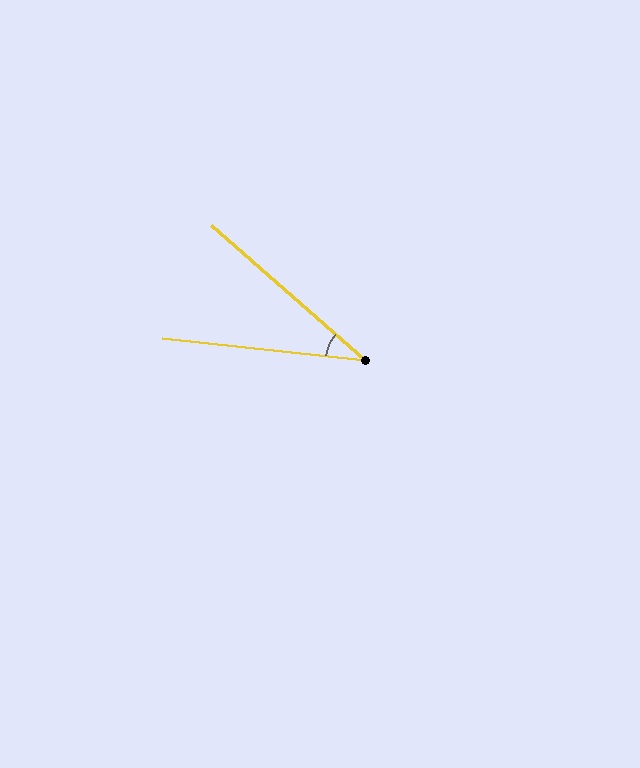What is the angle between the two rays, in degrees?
Approximately 35 degrees.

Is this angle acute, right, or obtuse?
It is acute.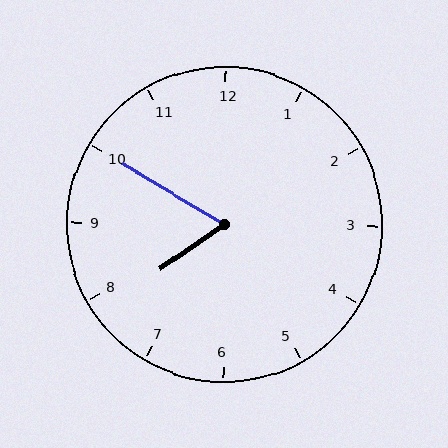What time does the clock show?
7:50.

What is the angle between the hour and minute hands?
Approximately 65 degrees.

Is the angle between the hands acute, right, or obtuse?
It is acute.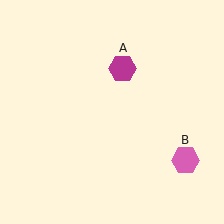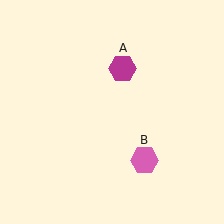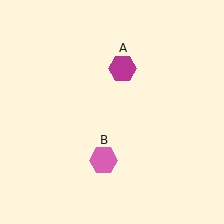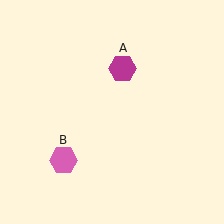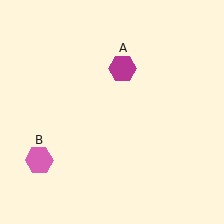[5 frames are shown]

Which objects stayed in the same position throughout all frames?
Magenta hexagon (object A) remained stationary.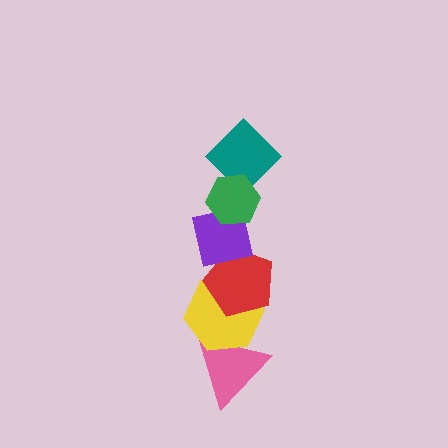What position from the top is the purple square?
The purple square is 3rd from the top.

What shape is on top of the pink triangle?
The yellow hexagon is on top of the pink triangle.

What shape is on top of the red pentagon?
The purple square is on top of the red pentagon.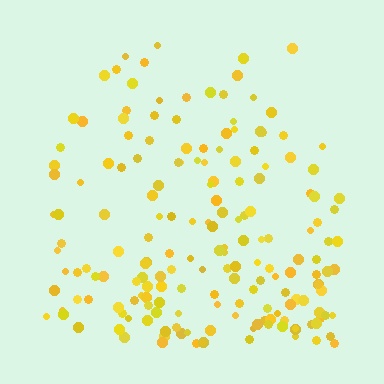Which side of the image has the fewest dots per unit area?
The top.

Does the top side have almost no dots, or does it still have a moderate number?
Still a moderate number, just noticeably fewer than the bottom.